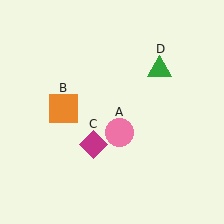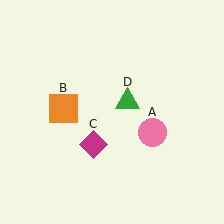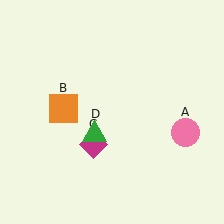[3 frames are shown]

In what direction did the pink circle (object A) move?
The pink circle (object A) moved right.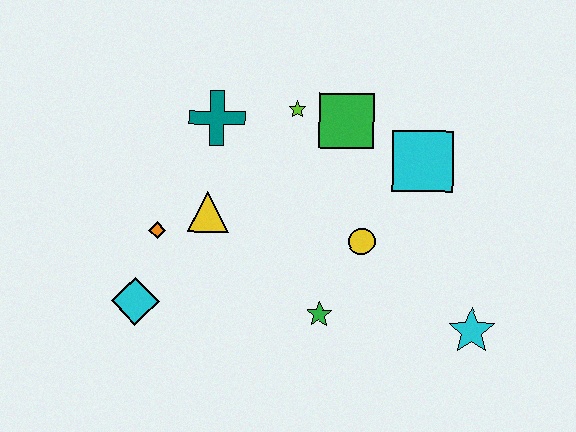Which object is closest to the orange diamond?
The yellow triangle is closest to the orange diamond.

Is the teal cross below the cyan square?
No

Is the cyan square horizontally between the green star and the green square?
No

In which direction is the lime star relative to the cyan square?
The lime star is to the left of the cyan square.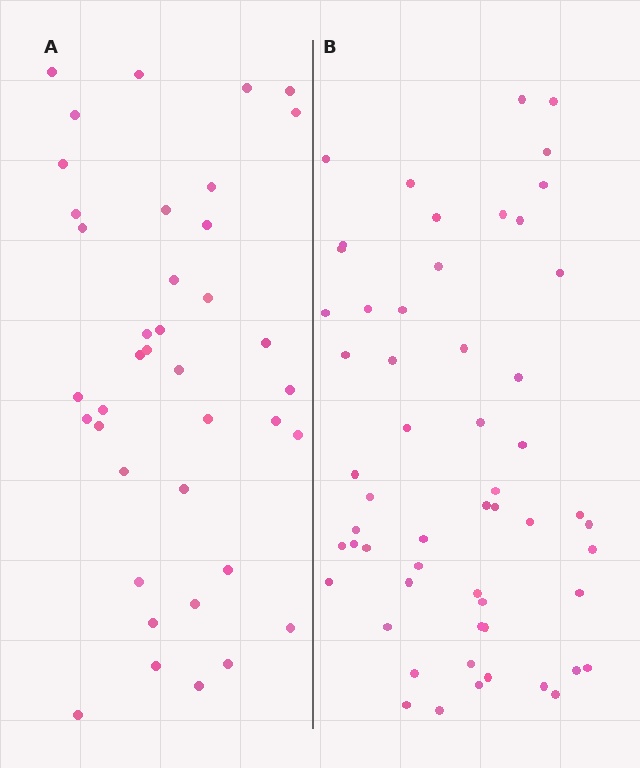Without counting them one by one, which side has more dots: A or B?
Region B (the right region) has more dots.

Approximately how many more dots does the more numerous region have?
Region B has approximately 15 more dots than region A.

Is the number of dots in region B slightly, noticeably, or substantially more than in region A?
Region B has noticeably more, but not dramatically so. The ratio is roughly 1.4 to 1.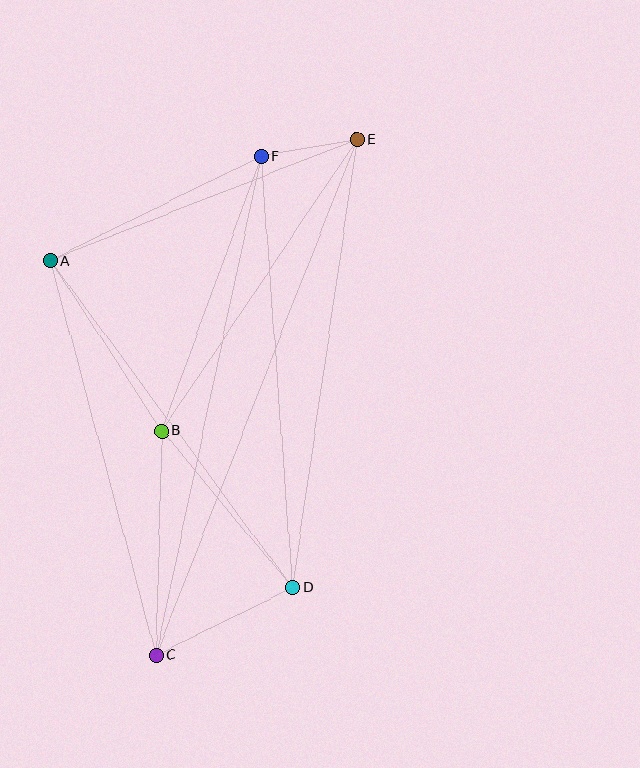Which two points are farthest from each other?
Points C and E are farthest from each other.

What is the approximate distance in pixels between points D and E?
The distance between D and E is approximately 453 pixels.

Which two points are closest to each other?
Points E and F are closest to each other.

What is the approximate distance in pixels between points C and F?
The distance between C and F is approximately 509 pixels.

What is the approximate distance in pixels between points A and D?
The distance between A and D is approximately 407 pixels.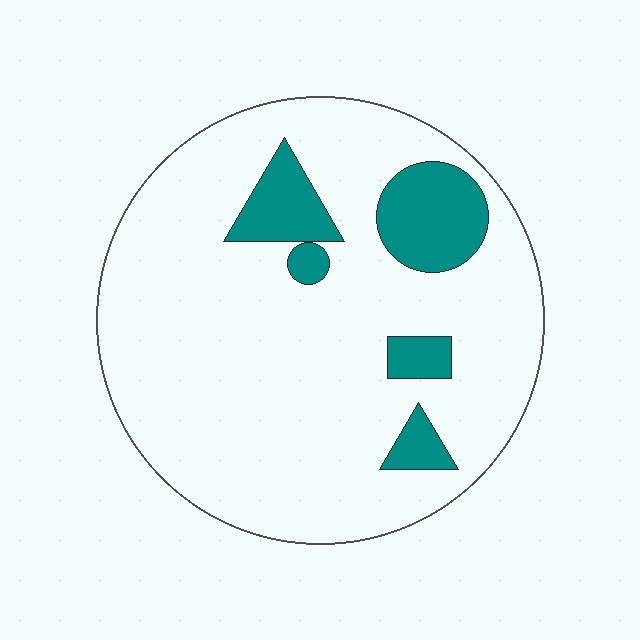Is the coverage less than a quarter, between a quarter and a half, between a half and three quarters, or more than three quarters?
Less than a quarter.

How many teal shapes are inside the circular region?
5.